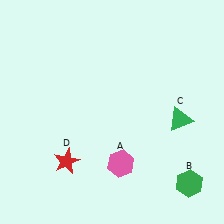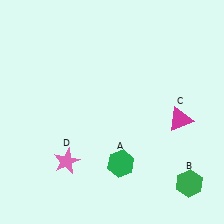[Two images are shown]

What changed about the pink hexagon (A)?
In Image 1, A is pink. In Image 2, it changed to green.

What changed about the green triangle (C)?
In Image 1, C is green. In Image 2, it changed to magenta.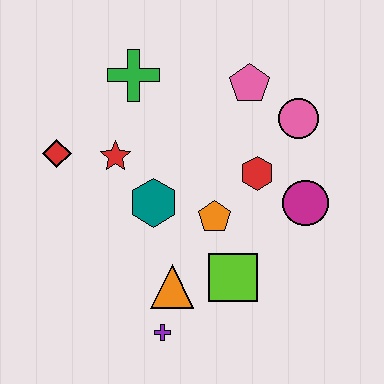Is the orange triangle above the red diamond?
No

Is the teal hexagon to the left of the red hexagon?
Yes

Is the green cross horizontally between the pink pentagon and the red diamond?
Yes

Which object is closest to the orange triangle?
The purple cross is closest to the orange triangle.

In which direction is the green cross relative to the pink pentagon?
The green cross is to the left of the pink pentagon.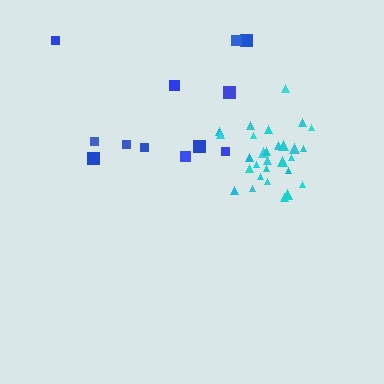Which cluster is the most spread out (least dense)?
Blue.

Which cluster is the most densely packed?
Cyan.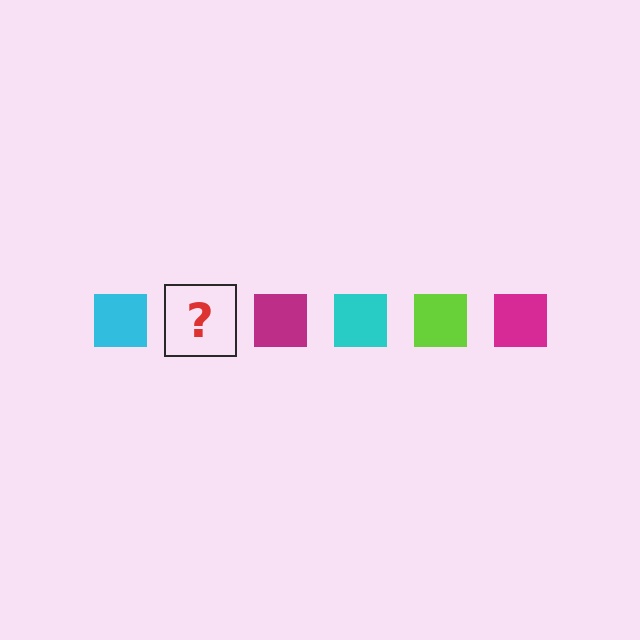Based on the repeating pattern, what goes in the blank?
The blank should be a lime square.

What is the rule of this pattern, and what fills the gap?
The rule is that the pattern cycles through cyan, lime, magenta squares. The gap should be filled with a lime square.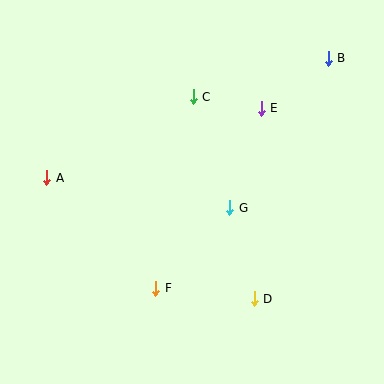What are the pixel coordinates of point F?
Point F is at (156, 288).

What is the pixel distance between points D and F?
The distance between D and F is 99 pixels.